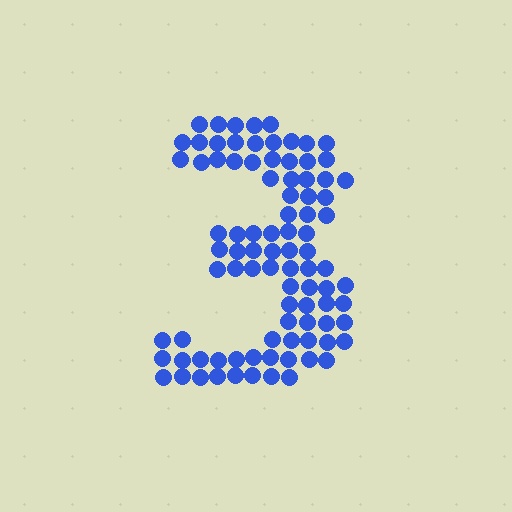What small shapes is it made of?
It is made of small circles.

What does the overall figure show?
The overall figure shows the digit 3.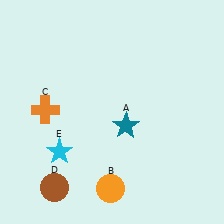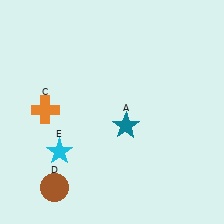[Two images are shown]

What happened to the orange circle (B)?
The orange circle (B) was removed in Image 2. It was in the bottom-left area of Image 1.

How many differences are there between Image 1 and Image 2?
There is 1 difference between the two images.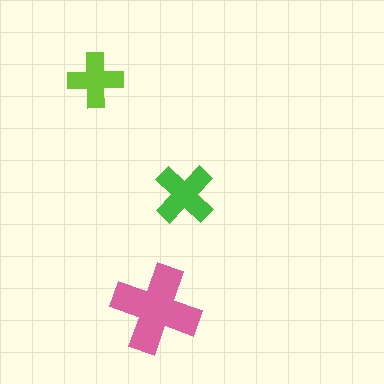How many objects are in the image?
There are 3 objects in the image.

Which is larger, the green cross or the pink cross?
The pink one.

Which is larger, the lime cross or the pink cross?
The pink one.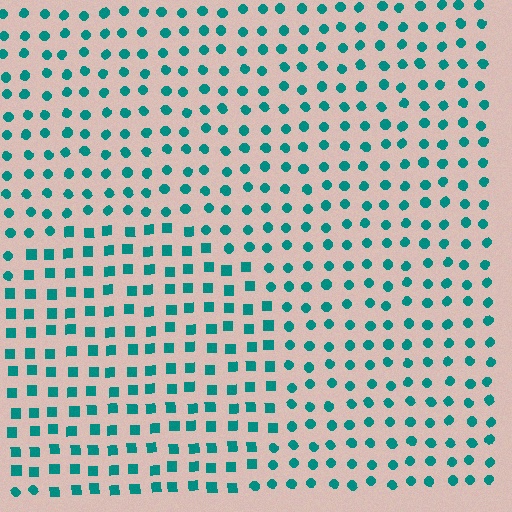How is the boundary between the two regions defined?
The boundary is defined by a change in element shape: squares inside vs. circles outside. All elements share the same color and spacing.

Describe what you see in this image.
The image is filled with small teal elements arranged in a uniform grid. A circle-shaped region contains squares, while the surrounding area contains circles. The boundary is defined purely by the change in element shape.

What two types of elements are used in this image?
The image uses squares inside the circle region and circles outside it.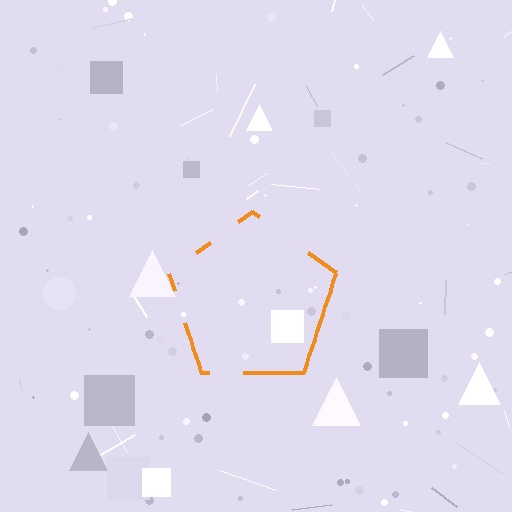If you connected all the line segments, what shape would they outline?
They would outline a pentagon.